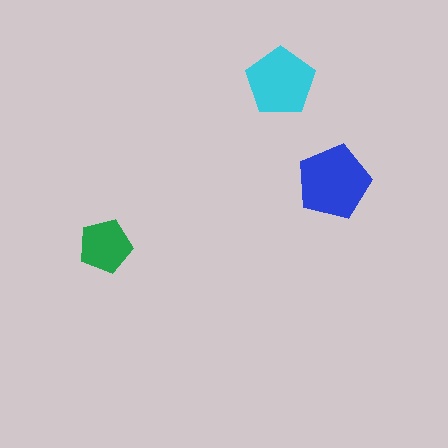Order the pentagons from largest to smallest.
the blue one, the cyan one, the green one.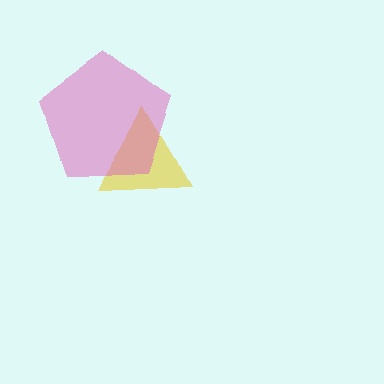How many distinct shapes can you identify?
There are 2 distinct shapes: a yellow triangle, a pink pentagon.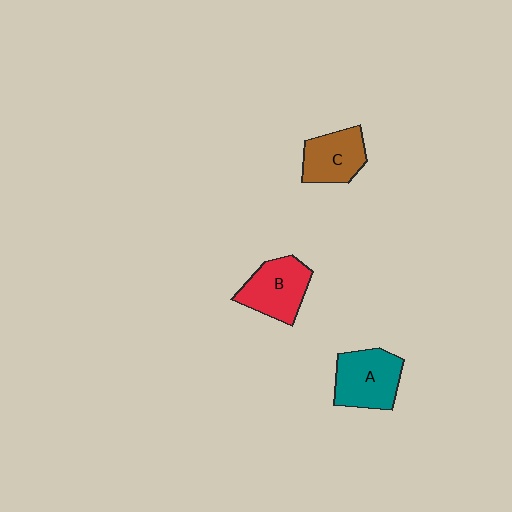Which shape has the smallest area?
Shape C (brown).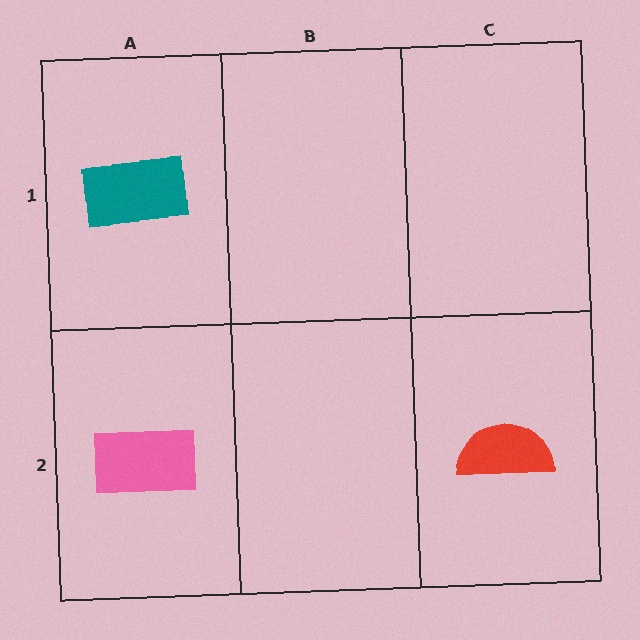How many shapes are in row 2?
2 shapes.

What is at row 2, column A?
A pink rectangle.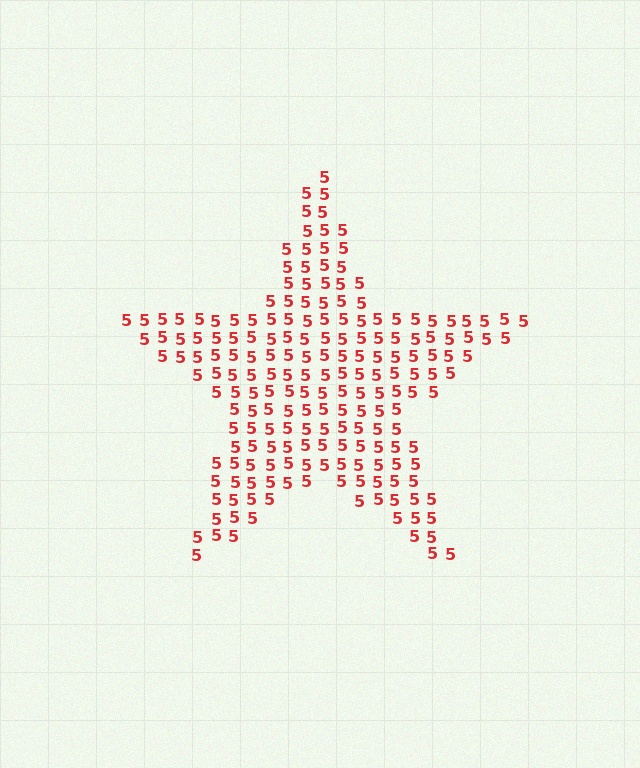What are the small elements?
The small elements are digit 5's.